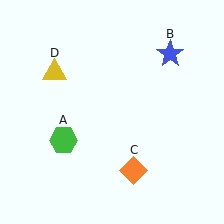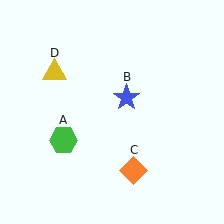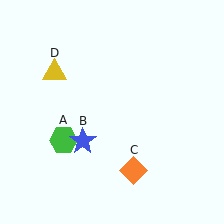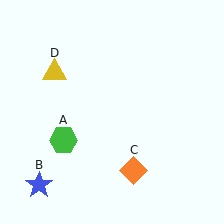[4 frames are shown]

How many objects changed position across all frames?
1 object changed position: blue star (object B).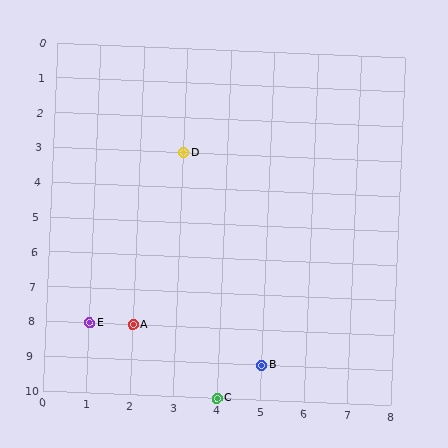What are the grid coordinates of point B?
Point B is at grid coordinates (5, 9).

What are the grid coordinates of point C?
Point C is at grid coordinates (4, 10).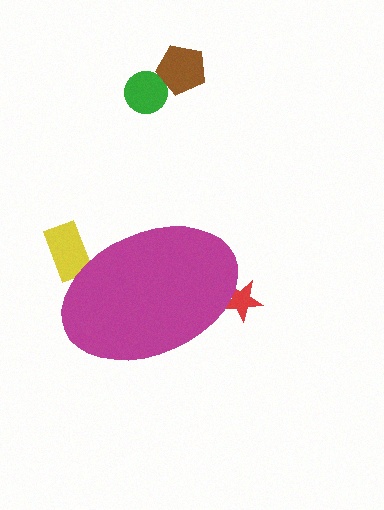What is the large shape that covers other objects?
A magenta ellipse.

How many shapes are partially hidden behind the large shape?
2 shapes are partially hidden.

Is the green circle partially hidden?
No, the green circle is fully visible.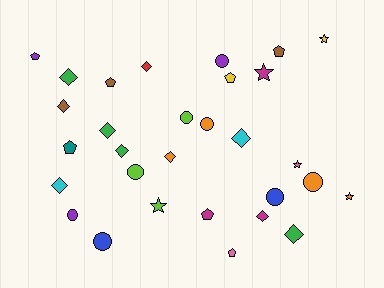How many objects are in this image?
There are 30 objects.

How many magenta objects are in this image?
There are 3 magenta objects.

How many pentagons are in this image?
There are 7 pentagons.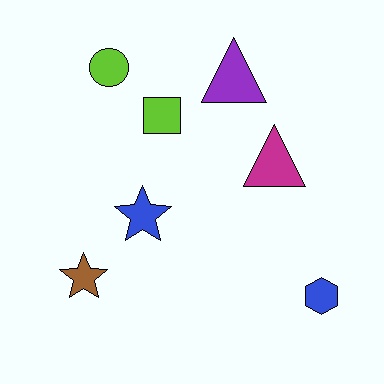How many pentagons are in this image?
There are no pentagons.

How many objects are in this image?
There are 7 objects.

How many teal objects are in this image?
There are no teal objects.